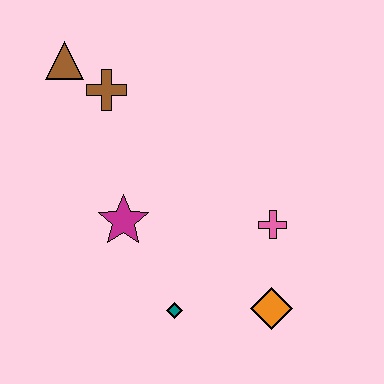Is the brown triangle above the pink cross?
Yes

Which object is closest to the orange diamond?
The pink cross is closest to the orange diamond.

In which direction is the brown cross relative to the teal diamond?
The brown cross is above the teal diamond.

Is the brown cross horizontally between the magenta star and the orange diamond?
No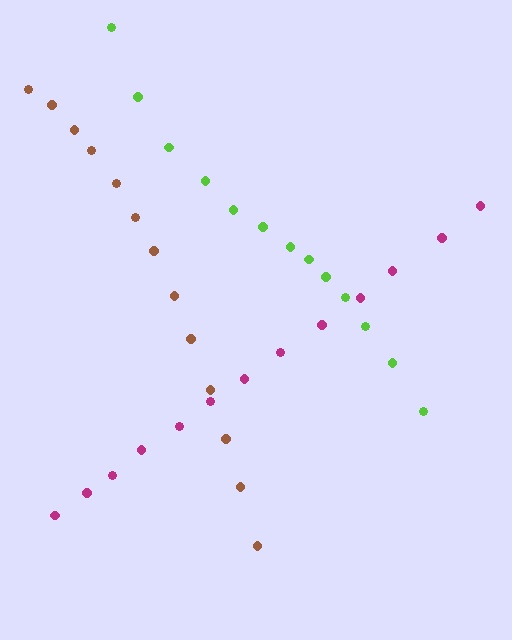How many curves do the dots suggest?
There are 3 distinct paths.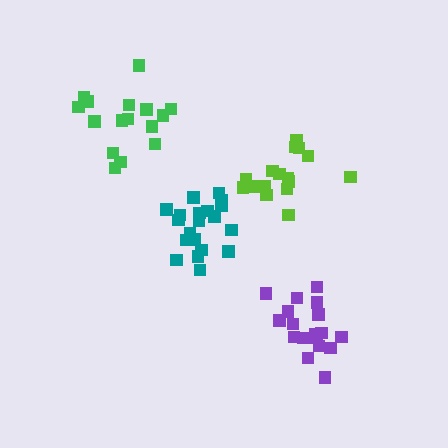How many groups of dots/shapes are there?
There are 4 groups.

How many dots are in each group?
Group 1: 16 dots, Group 2: 17 dots, Group 3: 18 dots, Group 4: 20 dots (71 total).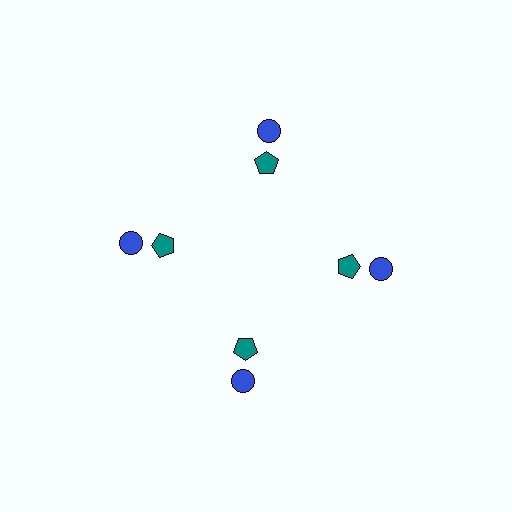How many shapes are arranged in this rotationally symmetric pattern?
There are 8 shapes, arranged in 4 groups of 2.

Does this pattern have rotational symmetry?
Yes, this pattern has 4-fold rotational symmetry. It looks the same after rotating 90 degrees around the center.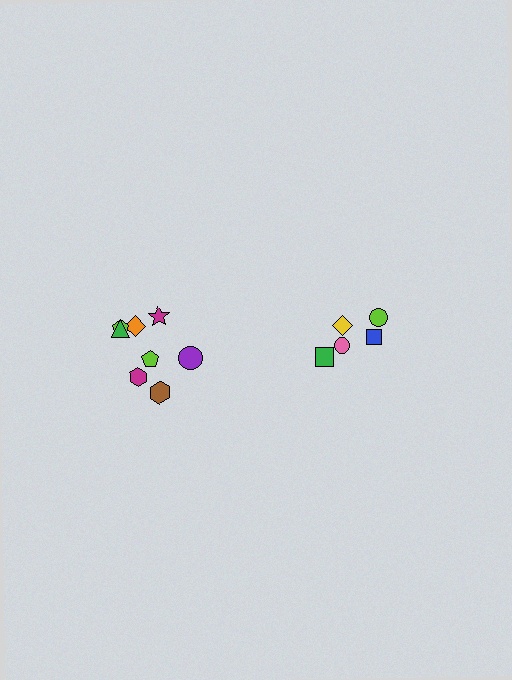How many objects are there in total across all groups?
There are 13 objects.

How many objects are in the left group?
There are 8 objects.